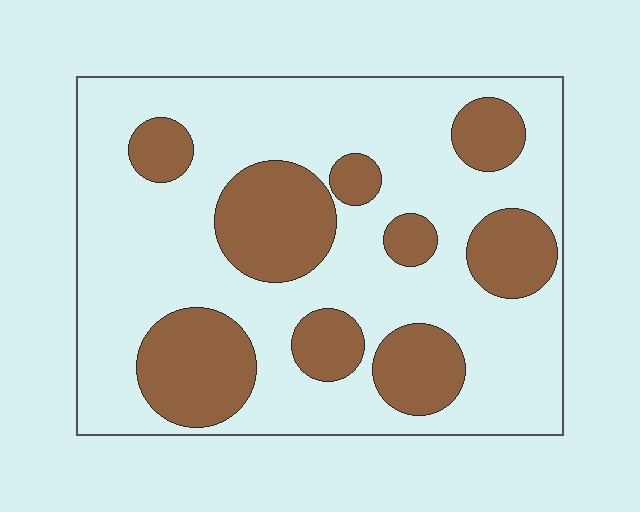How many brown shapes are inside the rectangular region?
9.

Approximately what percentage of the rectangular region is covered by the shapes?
Approximately 30%.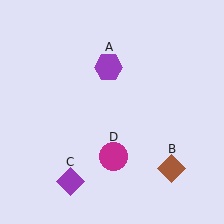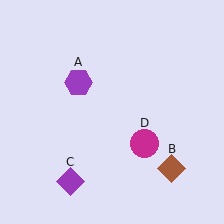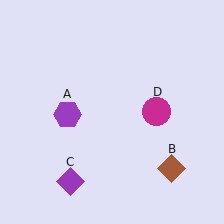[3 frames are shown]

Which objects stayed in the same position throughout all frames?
Brown diamond (object B) and purple diamond (object C) remained stationary.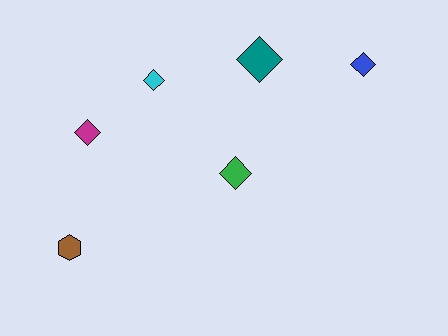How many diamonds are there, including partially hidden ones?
There are 5 diamonds.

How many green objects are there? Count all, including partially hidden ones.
There is 1 green object.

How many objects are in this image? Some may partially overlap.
There are 6 objects.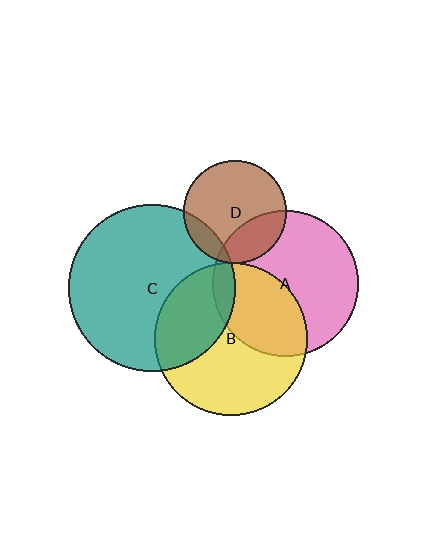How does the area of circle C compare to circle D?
Approximately 2.6 times.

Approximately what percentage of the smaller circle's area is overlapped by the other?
Approximately 15%.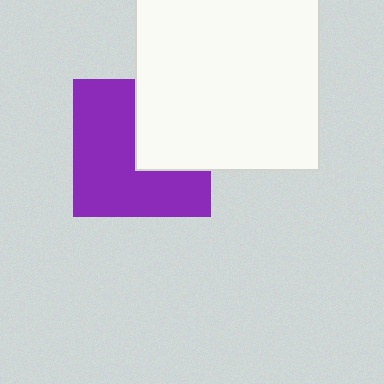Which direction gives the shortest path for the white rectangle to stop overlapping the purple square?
Moving right gives the shortest separation.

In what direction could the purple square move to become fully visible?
The purple square could move left. That would shift it out from behind the white rectangle entirely.